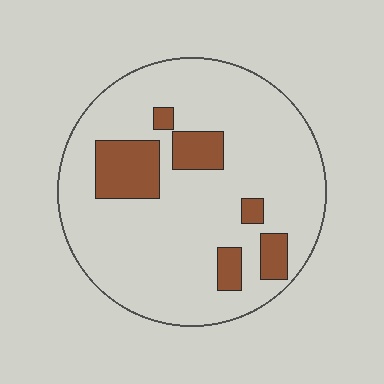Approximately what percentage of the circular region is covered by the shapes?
Approximately 15%.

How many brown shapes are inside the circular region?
6.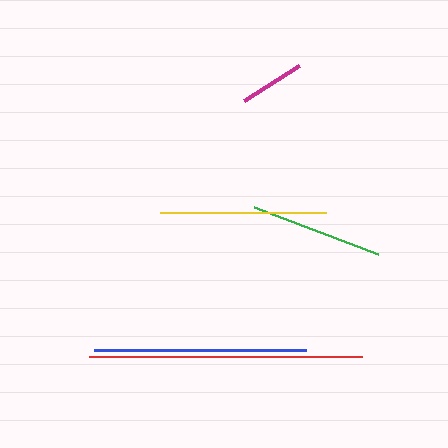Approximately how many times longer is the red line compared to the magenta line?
The red line is approximately 4.2 times the length of the magenta line.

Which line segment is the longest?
The red line is the longest at approximately 272 pixels.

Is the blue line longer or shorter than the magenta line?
The blue line is longer than the magenta line.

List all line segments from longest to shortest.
From longest to shortest: red, blue, yellow, green, magenta.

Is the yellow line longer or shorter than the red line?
The red line is longer than the yellow line.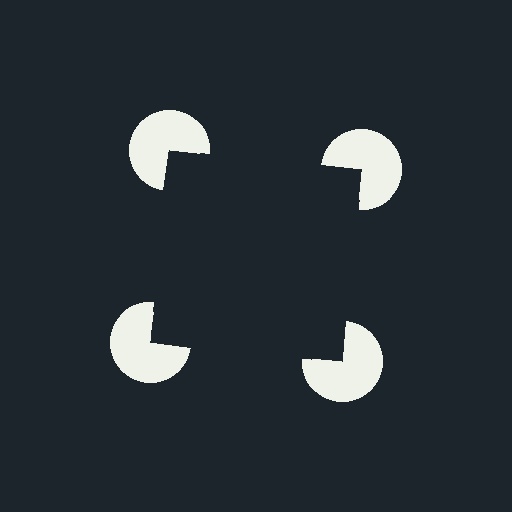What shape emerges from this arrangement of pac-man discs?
An illusory square — its edges are inferred from the aligned wedge cuts in the pac-man discs, not physically drawn.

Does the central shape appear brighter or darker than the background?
It typically appears slightly darker than the background, even though no actual brightness change is drawn.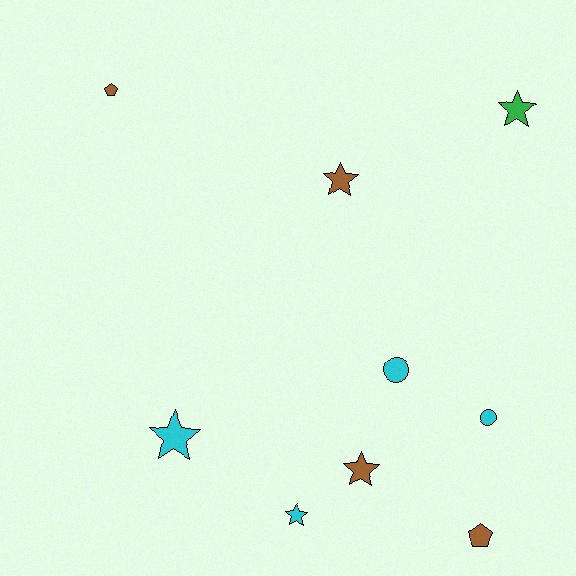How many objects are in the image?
There are 9 objects.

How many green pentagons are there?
There are no green pentagons.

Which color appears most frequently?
Brown, with 4 objects.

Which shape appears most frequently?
Star, with 5 objects.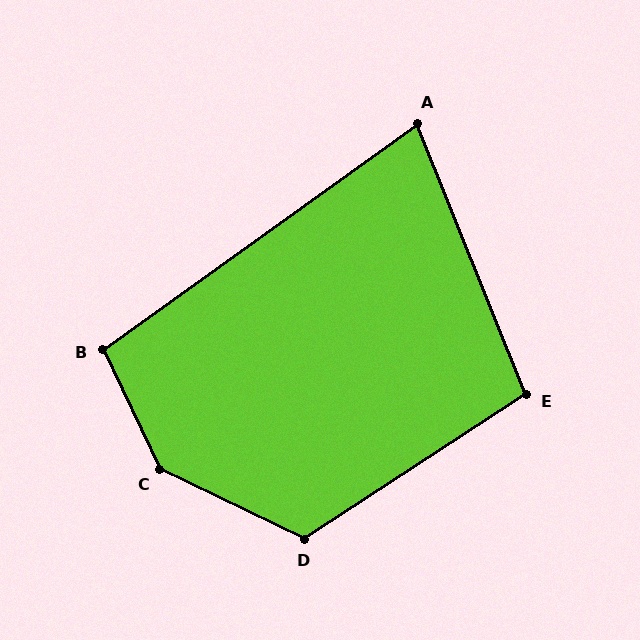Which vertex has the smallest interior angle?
A, at approximately 76 degrees.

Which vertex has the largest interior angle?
C, at approximately 141 degrees.